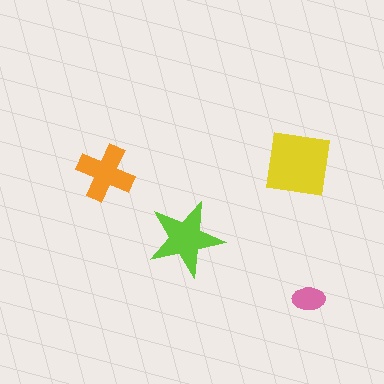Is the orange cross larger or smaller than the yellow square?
Smaller.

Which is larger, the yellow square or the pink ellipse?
The yellow square.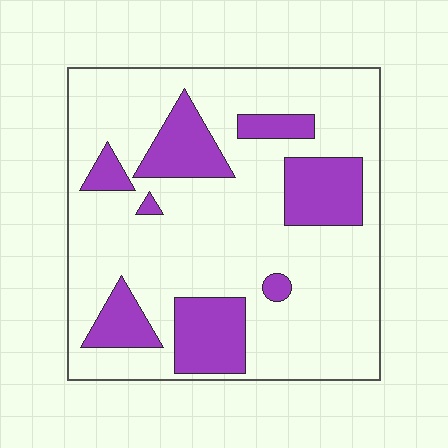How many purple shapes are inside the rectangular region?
8.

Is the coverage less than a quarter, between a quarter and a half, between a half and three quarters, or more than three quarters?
Less than a quarter.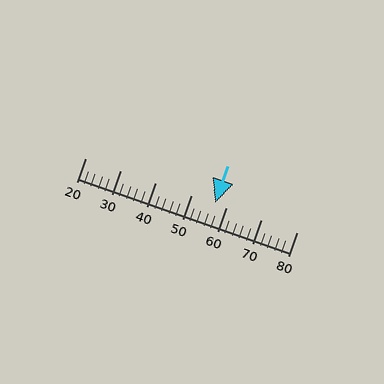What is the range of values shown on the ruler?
The ruler shows values from 20 to 80.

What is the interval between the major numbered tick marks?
The major tick marks are spaced 10 units apart.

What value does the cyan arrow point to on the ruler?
The cyan arrow points to approximately 57.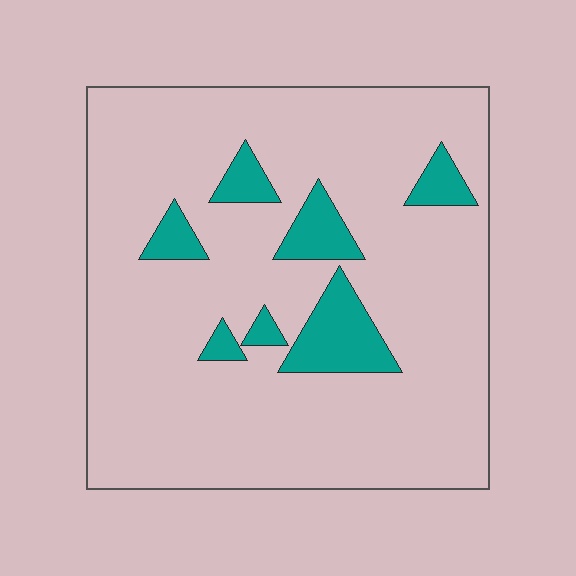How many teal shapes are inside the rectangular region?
7.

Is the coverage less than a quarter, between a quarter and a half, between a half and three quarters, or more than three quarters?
Less than a quarter.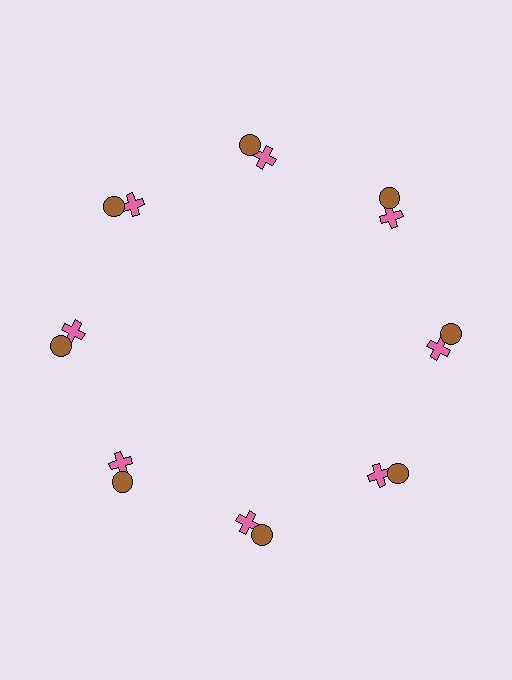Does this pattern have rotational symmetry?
Yes, this pattern has 8-fold rotational symmetry. It looks the same after rotating 45 degrees around the center.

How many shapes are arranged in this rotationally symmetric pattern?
There are 16 shapes, arranged in 8 groups of 2.